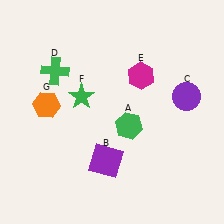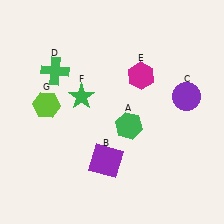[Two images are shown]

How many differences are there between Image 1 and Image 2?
There is 1 difference between the two images.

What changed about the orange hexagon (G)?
In Image 1, G is orange. In Image 2, it changed to lime.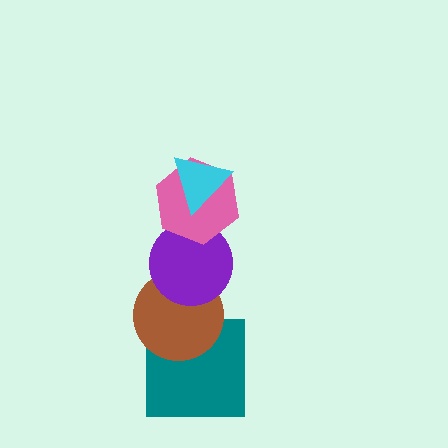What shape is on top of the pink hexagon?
The cyan triangle is on top of the pink hexagon.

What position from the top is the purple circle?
The purple circle is 3rd from the top.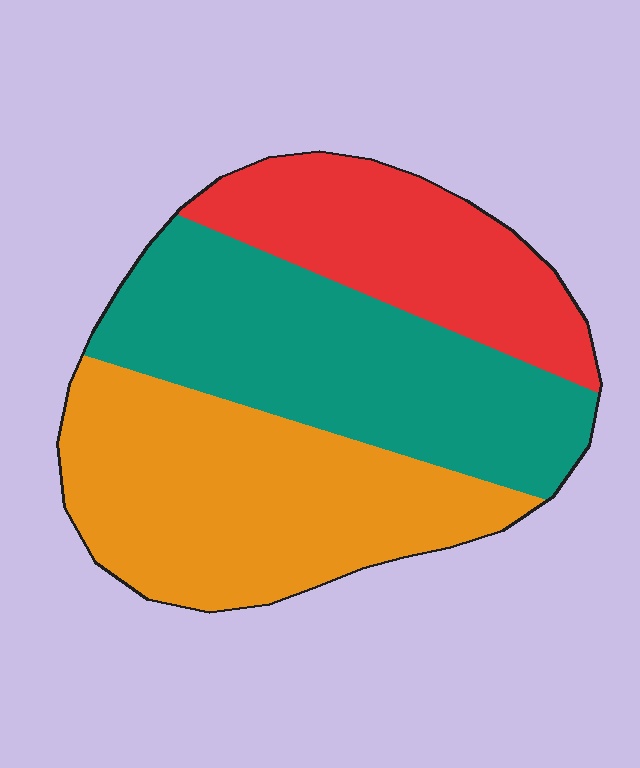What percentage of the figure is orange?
Orange covers 38% of the figure.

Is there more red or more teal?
Teal.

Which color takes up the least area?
Red, at roughly 25%.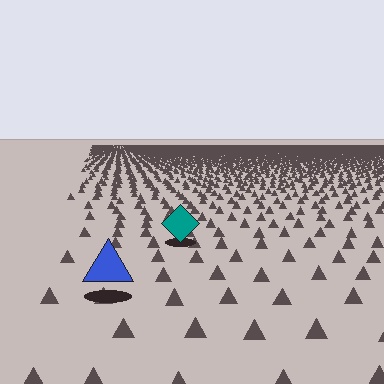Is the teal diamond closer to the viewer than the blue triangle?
No. The blue triangle is closer — you can tell from the texture gradient: the ground texture is coarser near it.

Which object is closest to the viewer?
The blue triangle is closest. The texture marks near it are larger and more spread out.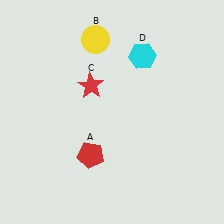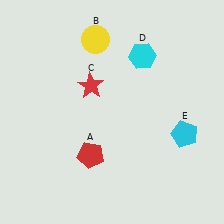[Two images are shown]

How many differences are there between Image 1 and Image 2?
There is 1 difference between the two images.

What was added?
A cyan pentagon (E) was added in Image 2.